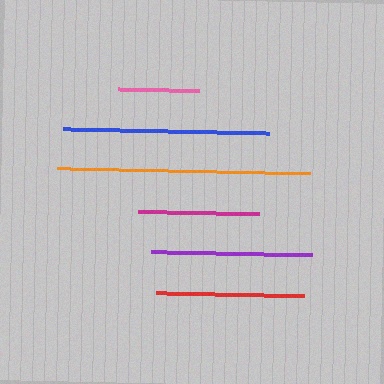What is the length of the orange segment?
The orange segment is approximately 253 pixels long.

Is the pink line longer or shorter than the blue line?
The blue line is longer than the pink line.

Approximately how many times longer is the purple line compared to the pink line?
The purple line is approximately 2.0 times the length of the pink line.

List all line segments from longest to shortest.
From longest to shortest: orange, blue, purple, red, magenta, pink.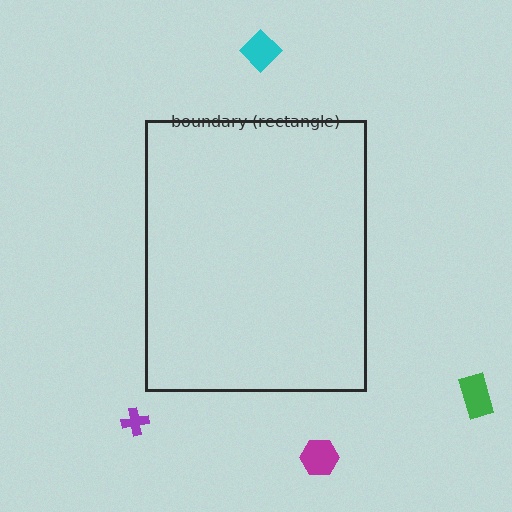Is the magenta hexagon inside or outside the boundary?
Outside.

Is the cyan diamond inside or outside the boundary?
Outside.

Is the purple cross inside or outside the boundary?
Outside.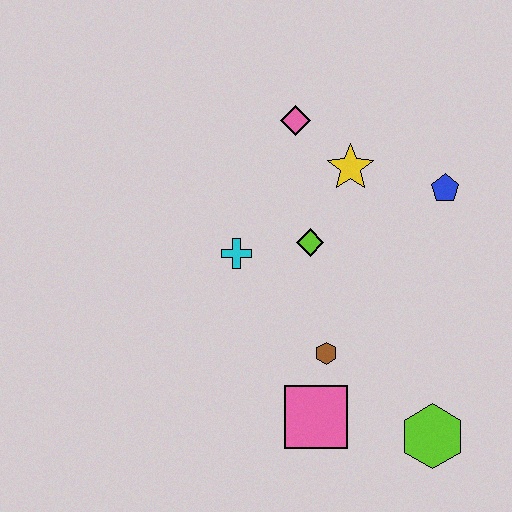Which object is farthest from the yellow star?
The lime hexagon is farthest from the yellow star.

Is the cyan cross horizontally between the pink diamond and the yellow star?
No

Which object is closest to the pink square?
The brown hexagon is closest to the pink square.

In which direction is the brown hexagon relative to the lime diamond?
The brown hexagon is below the lime diamond.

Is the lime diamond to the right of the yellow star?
No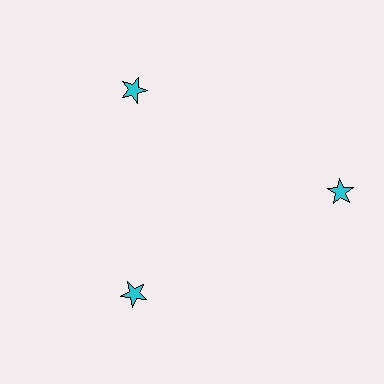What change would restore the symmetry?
The symmetry would be restored by moving it inward, back onto the ring so that all 3 stars sit at equal angles and equal distance from the center.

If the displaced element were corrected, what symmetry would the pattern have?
It would have 3-fold rotational symmetry — the pattern would map onto itself every 120 degrees.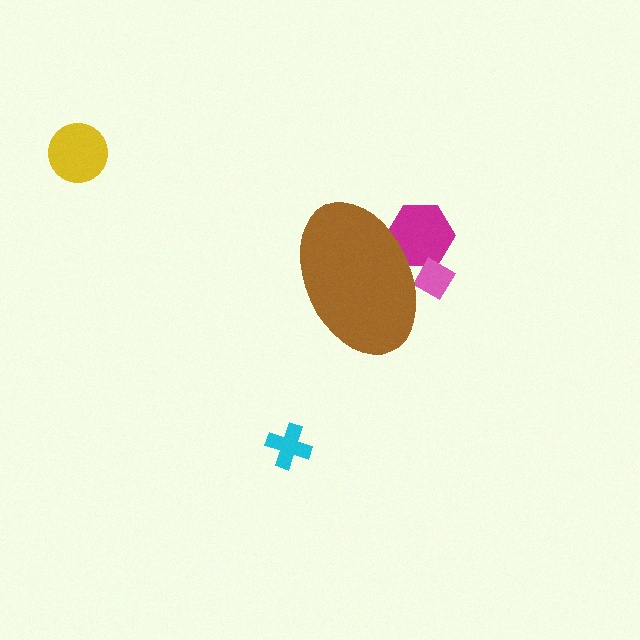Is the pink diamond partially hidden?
Yes, the pink diamond is partially hidden behind the brown ellipse.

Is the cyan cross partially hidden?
No, the cyan cross is fully visible.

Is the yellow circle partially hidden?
No, the yellow circle is fully visible.